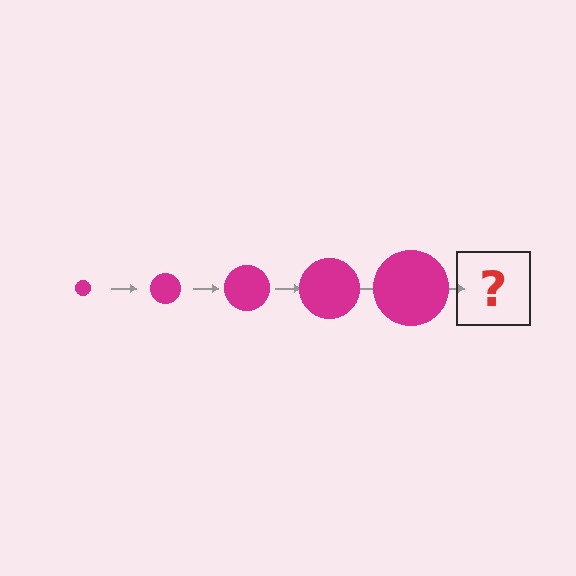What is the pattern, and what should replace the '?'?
The pattern is that the circle gets progressively larger each step. The '?' should be a magenta circle, larger than the previous one.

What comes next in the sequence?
The next element should be a magenta circle, larger than the previous one.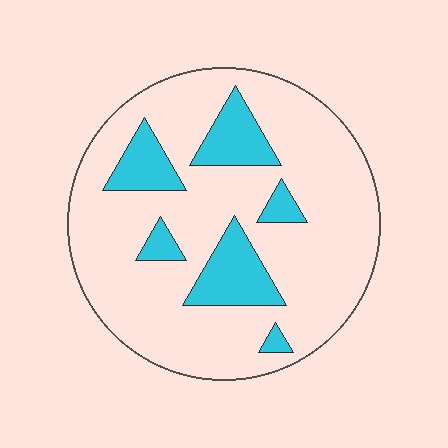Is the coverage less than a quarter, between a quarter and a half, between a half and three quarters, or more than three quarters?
Less than a quarter.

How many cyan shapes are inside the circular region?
6.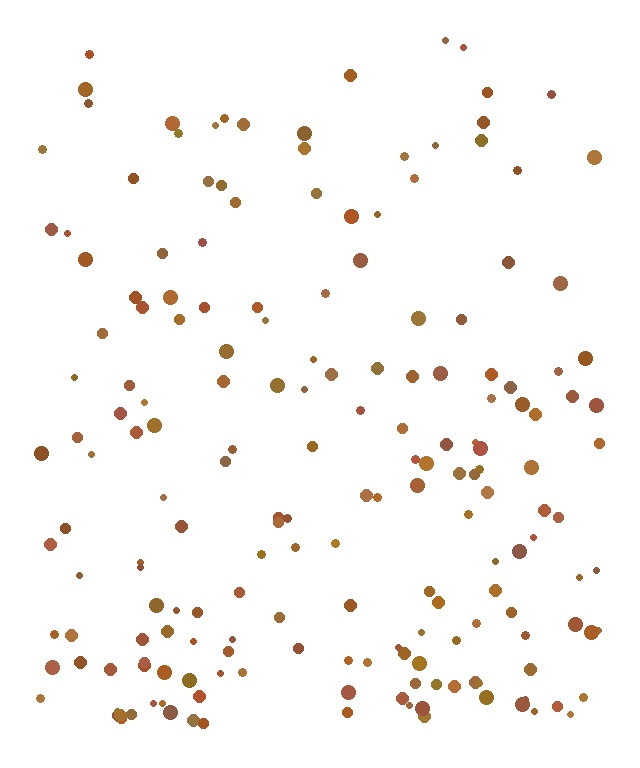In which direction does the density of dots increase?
From top to bottom, with the bottom side densest.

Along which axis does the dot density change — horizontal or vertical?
Vertical.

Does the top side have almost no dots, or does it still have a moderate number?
Still a moderate number, just noticeably fewer than the bottom.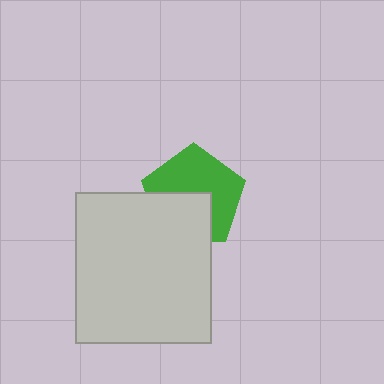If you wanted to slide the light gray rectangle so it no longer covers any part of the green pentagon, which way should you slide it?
Slide it down — that is the most direct way to separate the two shapes.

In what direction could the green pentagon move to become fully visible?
The green pentagon could move up. That would shift it out from behind the light gray rectangle entirely.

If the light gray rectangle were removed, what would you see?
You would see the complete green pentagon.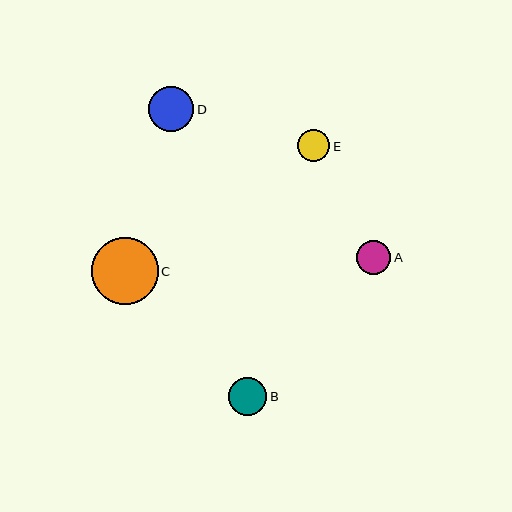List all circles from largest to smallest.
From largest to smallest: C, D, B, A, E.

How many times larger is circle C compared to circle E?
Circle C is approximately 2.1 times the size of circle E.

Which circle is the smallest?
Circle E is the smallest with a size of approximately 32 pixels.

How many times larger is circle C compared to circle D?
Circle C is approximately 1.5 times the size of circle D.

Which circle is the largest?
Circle C is the largest with a size of approximately 67 pixels.